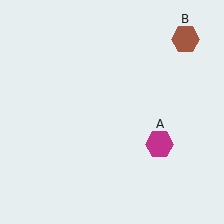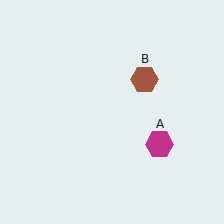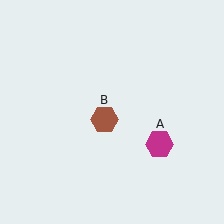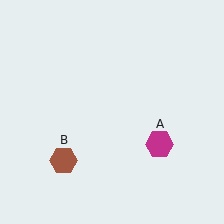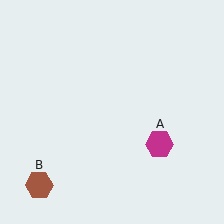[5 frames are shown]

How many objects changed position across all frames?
1 object changed position: brown hexagon (object B).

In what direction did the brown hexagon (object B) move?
The brown hexagon (object B) moved down and to the left.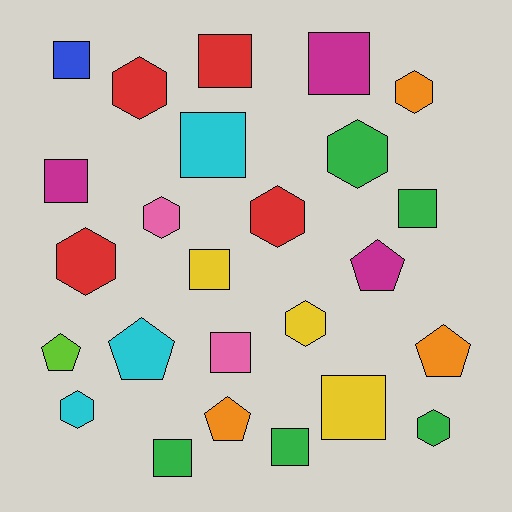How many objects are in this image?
There are 25 objects.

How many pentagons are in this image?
There are 5 pentagons.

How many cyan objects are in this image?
There are 3 cyan objects.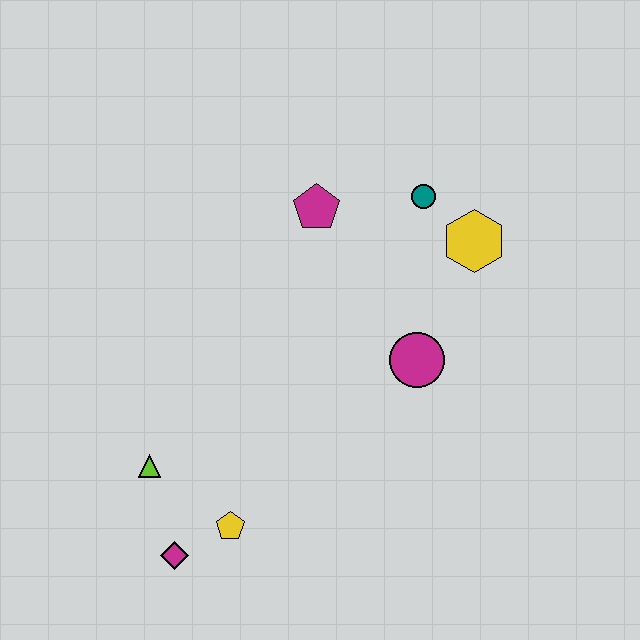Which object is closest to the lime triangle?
The magenta diamond is closest to the lime triangle.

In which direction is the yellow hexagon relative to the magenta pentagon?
The yellow hexagon is to the right of the magenta pentagon.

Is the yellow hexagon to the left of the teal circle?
No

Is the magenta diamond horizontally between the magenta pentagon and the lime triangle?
Yes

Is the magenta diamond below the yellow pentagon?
Yes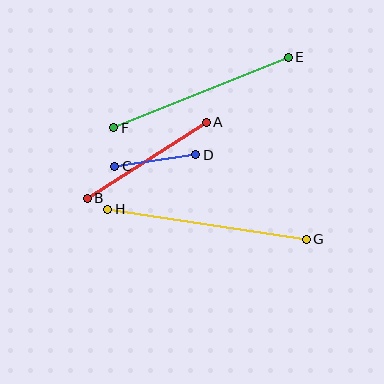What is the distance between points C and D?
The distance is approximately 82 pixels.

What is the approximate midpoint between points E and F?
The midpoint is at approximately (201, 93) pixels.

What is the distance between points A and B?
The distance is approximately 141 pixels.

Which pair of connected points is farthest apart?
Points G and H are farthest apart.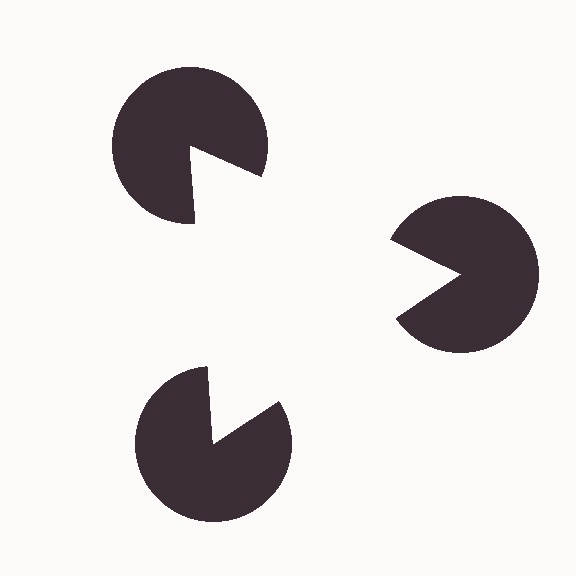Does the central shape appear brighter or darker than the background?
It typically appears slightly brighter than the background, even though no actual brightness change is drawn.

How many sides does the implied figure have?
3 sides.